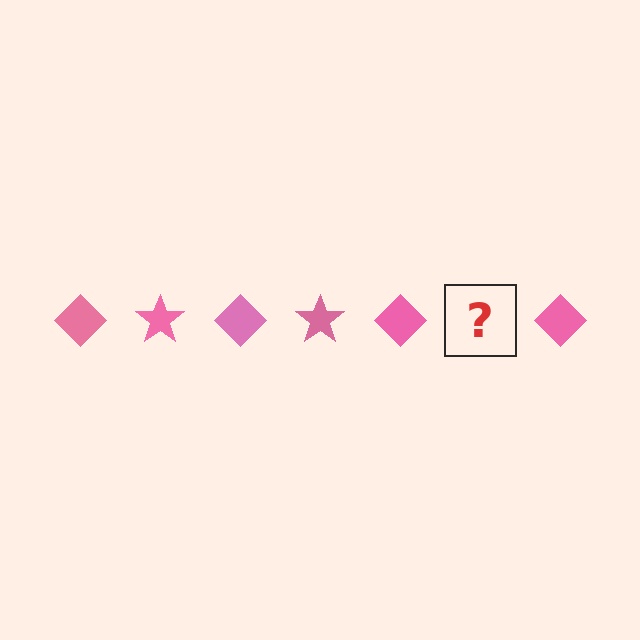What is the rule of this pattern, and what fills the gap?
The rule is that the pattern cycles through diamond, star shapes in pink. The gap should be filled with a pink star.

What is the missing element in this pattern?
The missing element is a pink star.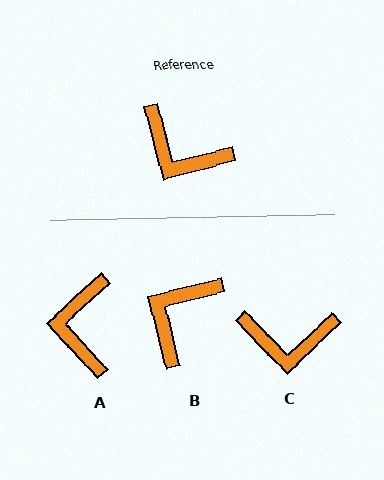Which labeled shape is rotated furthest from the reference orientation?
B, about 91 degrees away.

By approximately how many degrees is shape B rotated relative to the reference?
Approximately 91 degrees clockwise.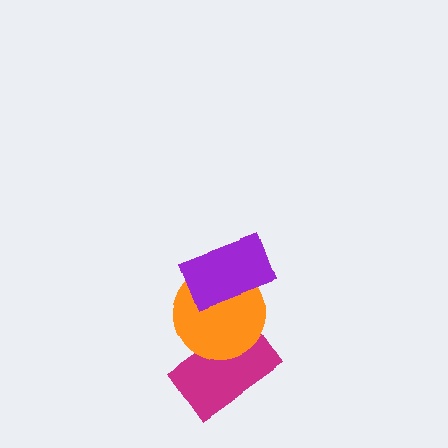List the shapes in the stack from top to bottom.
From top to bottom: the purple rectangle, the orange circle, the magenta rectangle.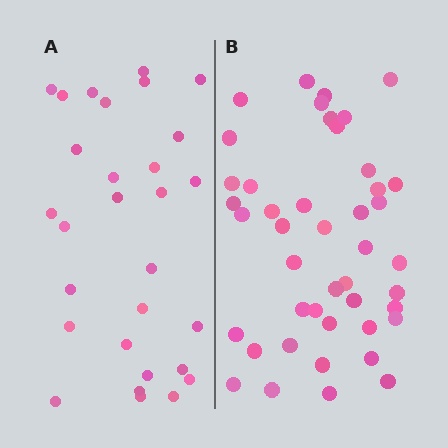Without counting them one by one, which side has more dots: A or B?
Region B (the right region) has more dots.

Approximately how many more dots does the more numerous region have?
Region B has approximately 15 more dots than region A.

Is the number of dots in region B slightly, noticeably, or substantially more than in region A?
Region B has substantially more. The ratio is roughly 1.5 to 1.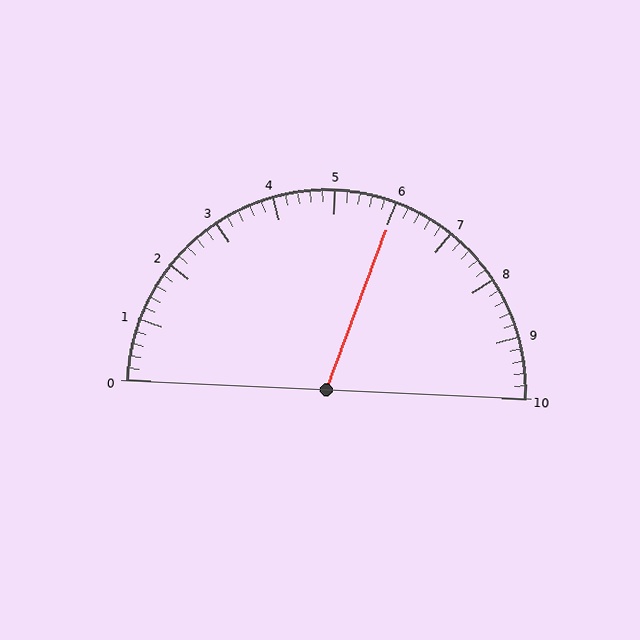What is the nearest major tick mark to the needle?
The nearest major tick mark is 6.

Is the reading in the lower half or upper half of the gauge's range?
The reading is in the upper half of the range (0 to 10).